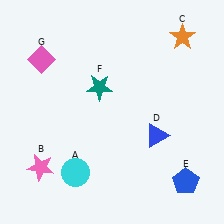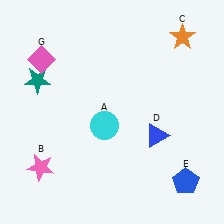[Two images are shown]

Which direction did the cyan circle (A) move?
The cyan circle (A) moved up.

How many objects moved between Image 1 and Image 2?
2 objects moved between the two images.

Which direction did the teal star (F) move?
The teal star (F) moved left.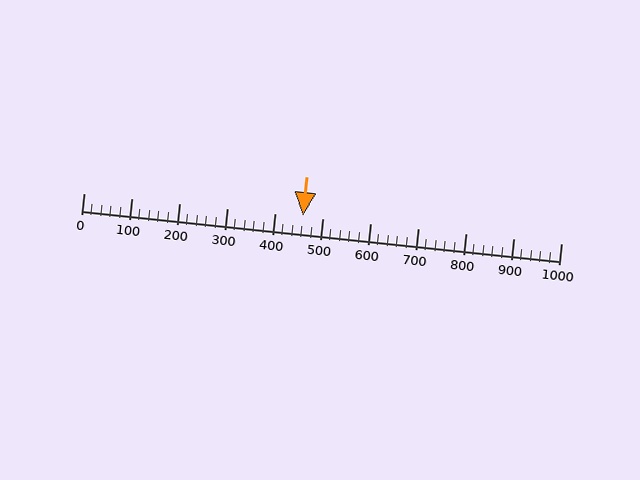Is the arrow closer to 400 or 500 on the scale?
The arrow is closer to 500.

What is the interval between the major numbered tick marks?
The major tick marks are spaced 100 units apart.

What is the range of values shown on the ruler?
The ruler shows values from 0 to 1000.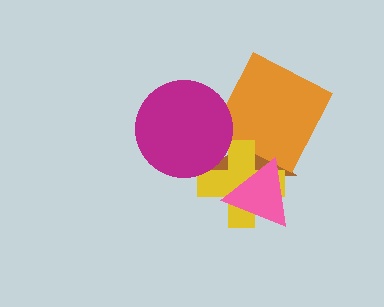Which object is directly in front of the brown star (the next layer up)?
The orange square is directly in front of the brown star.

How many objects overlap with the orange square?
2 objects overlap with the orange square.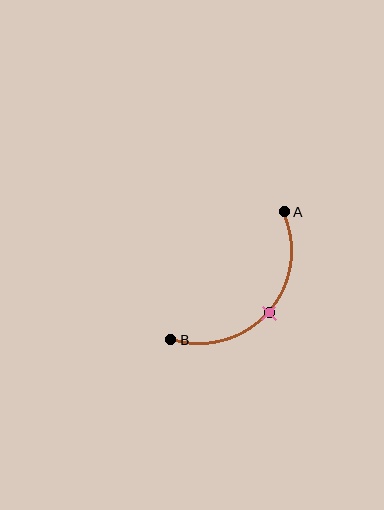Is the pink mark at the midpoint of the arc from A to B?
Yes. The pink mark lies on the arc at equal arc-length from both A and B — it is the arc midpoint.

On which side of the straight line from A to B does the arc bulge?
The arc bulges below and to the right of the straight line connecting A and B.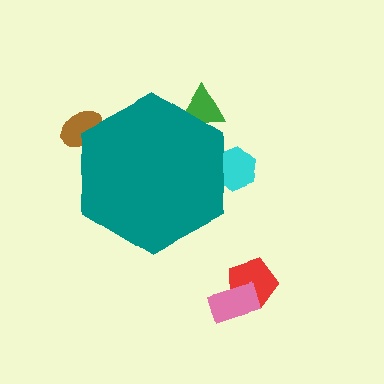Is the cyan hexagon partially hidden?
Yes, the cyan hexagon is partially hidden behind the teal hexagon.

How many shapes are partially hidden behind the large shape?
3 shapes are partially hidden.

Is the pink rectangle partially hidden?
No, the pink rectangle is fully visible.